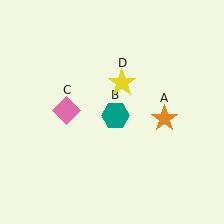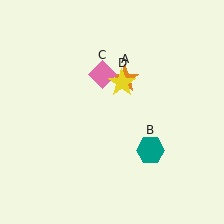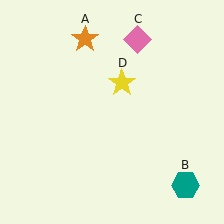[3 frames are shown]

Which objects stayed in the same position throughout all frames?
Yellow star (object D) remained stationary.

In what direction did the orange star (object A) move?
The orange star (object A) moved up and to the left.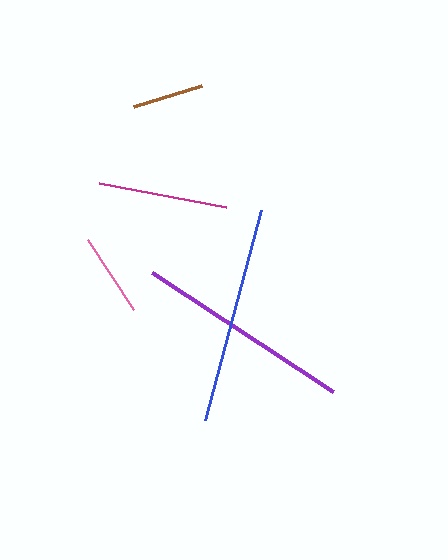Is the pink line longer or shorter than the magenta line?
The magenta line is longer than the pink line.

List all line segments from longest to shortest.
From longest to shortest: blue, purple, magenta, pink, brown.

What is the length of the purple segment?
The purple segment is approximately 216 pixels long.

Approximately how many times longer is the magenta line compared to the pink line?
The magenta line is approximately 1.6 times the length of the pink line.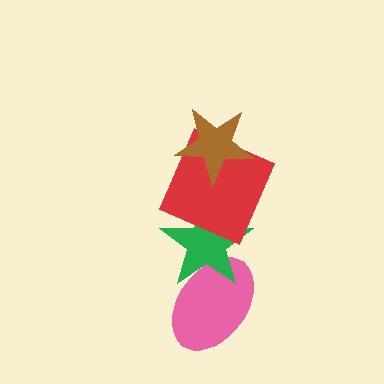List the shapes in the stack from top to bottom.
From top to bottom: the brown star, the red square, the green star, the pink ellipse.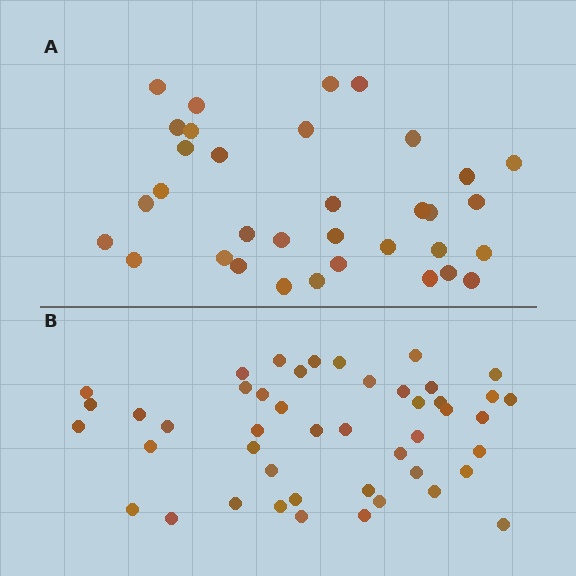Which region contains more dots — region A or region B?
Region B (the bottom region) has more dots.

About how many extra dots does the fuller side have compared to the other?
Region B has roughly 12 or so more dots than region A.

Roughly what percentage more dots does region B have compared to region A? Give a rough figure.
About 35% more.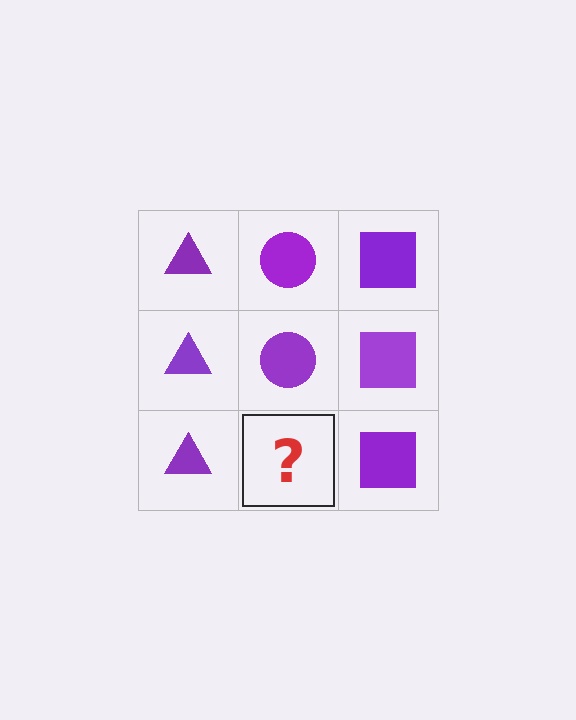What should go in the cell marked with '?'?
The missing cell should contain a purple circle.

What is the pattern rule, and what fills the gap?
The rule is that each column has a consistent shape. The gap should be filled with a purple circle.